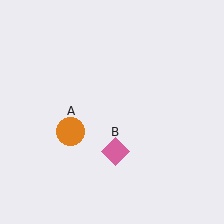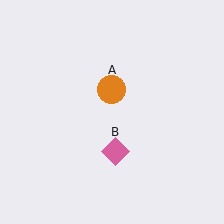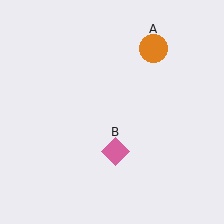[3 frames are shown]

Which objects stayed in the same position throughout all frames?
Pink diamond (object B) remained stationary.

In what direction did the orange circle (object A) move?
The orange circle (object A) moved up and to the right.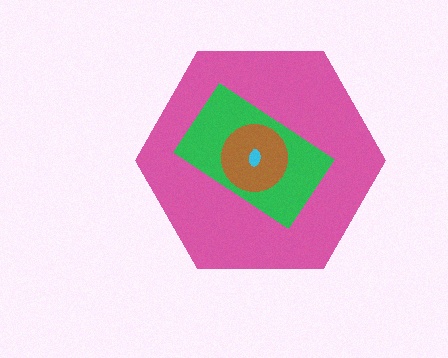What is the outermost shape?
The pink hexagon.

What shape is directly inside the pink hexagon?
The green rectangle.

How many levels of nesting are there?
4.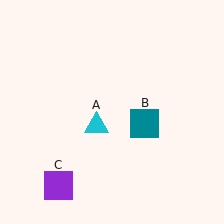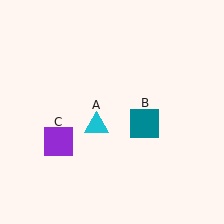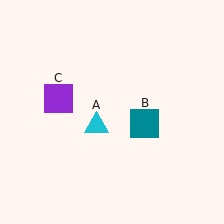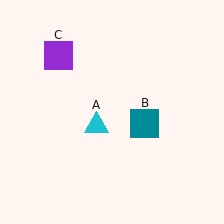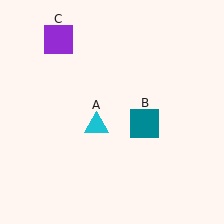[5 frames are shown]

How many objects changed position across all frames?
1 object changed position: purple square (object C).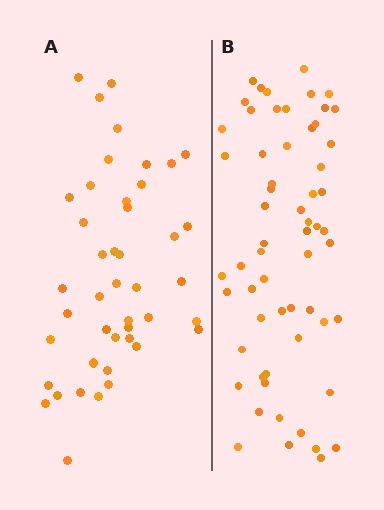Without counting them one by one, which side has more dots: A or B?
Region B (the right region) has more dots.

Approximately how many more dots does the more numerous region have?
Region B has approximately 15 more dots than region A.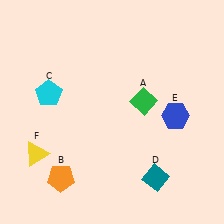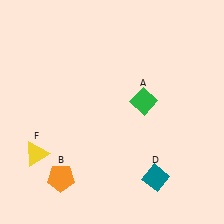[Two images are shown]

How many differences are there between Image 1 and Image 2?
There are 2 differences between the two images.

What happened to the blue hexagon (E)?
The blue hexagon (E) was removed in Image 2. It was in the bottom-right area of Image 1.